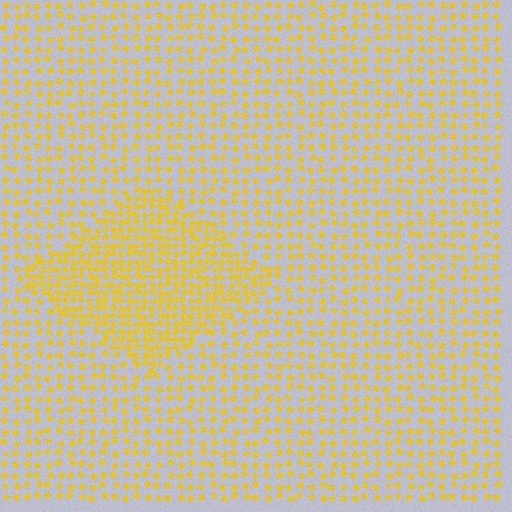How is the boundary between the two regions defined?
The boundary is defined by a change in element density (approximately 2.0x ratio). All elements are the same color, size, and shape.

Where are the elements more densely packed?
The elements are more densely packed inside the diamond boundary.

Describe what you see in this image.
The image contains small yellow elements arranged at two different densities. A diamond-shaped region is visible where the elements are more densely packed than the surrounding area.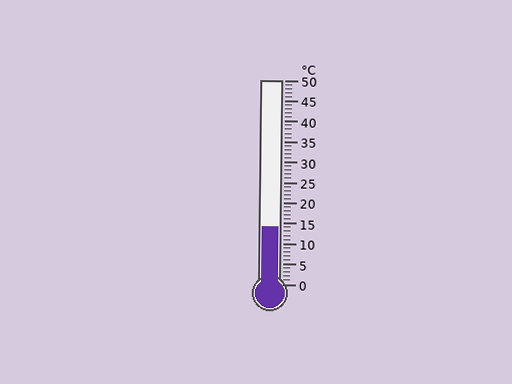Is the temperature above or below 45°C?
The temperature is below 45°C.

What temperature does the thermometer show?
The thermometer shows approximately 14°C.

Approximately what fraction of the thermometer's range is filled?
The thermometer is filled to approximately 30% of its range.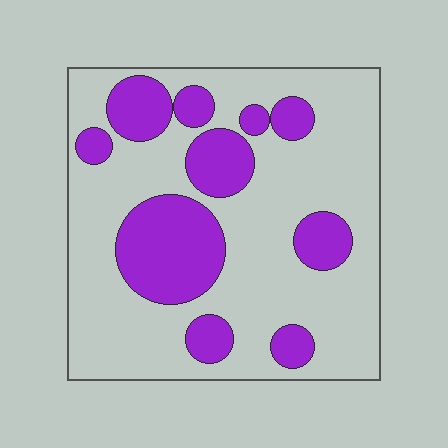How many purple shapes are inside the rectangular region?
10.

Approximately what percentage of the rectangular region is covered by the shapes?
Approximately 30%.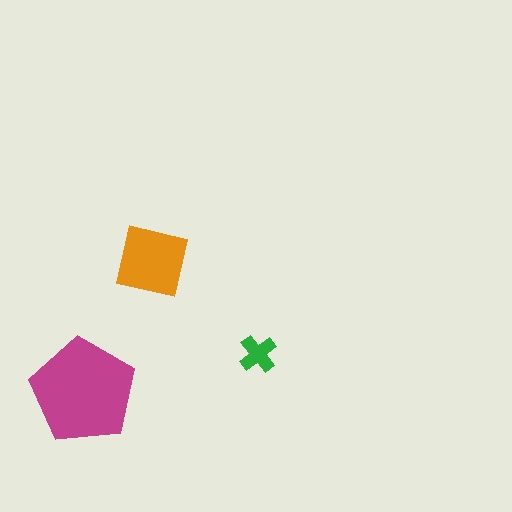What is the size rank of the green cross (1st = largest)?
3rd.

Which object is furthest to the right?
The green cross is rightmost.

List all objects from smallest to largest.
The green cross, the orange square, the magenta pentagon.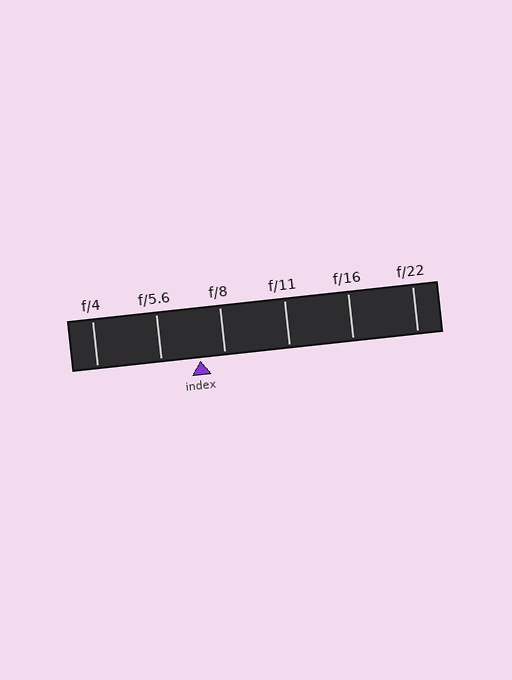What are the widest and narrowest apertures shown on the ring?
The widest aperture shown is f/4 and the narrowest is f/22.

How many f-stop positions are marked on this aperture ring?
There are 6 f-stop positions marked.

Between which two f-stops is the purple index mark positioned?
The index mark is between f/5.6 and f/8.